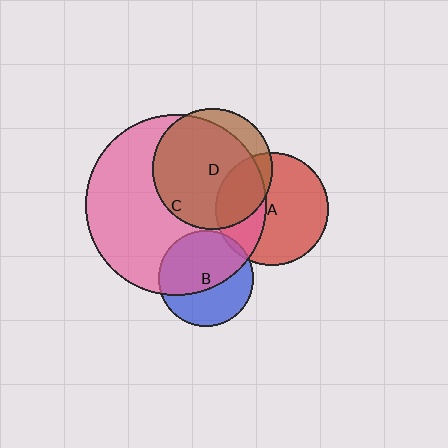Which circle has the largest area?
Circle C (pink).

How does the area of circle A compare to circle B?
Approximately 1.4 times.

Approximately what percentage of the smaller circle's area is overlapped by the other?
Approximately 60%.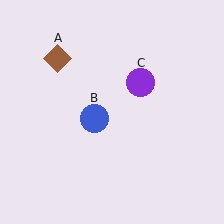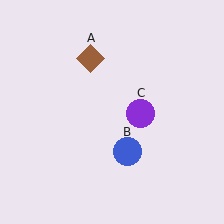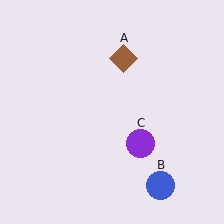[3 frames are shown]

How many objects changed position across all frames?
3 objects changed position: brown diamond (object A), blue circle (object B), purple circle (object C).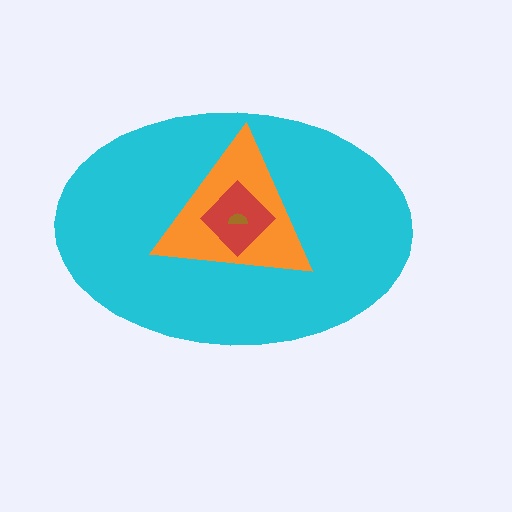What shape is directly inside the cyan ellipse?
The orange triangle.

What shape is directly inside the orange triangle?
The red diamond.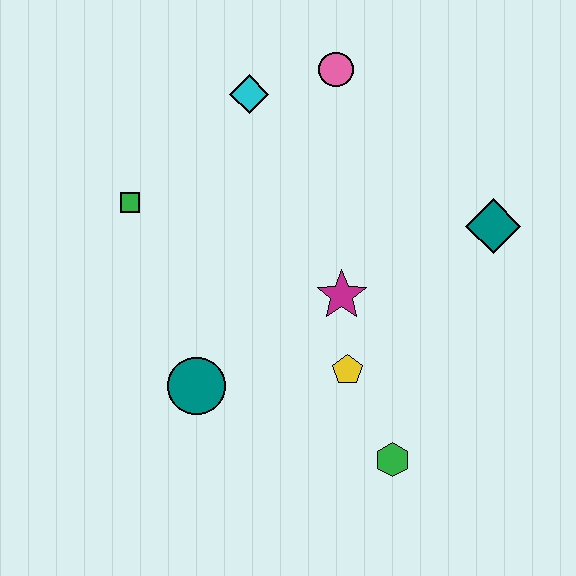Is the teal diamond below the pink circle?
Yes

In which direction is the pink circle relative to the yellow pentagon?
The pink circle is above the yellow pentagon.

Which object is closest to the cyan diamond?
The pink circle is closest to the cyan diamond.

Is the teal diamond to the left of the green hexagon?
No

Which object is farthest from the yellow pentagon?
The pink circle is farthest from the yellow pentagon.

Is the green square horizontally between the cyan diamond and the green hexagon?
No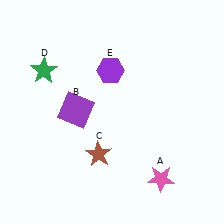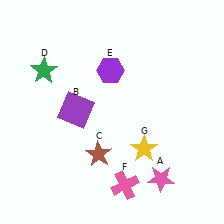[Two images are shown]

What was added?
A pink cross (F), a yellow star (G) were added in Image 2.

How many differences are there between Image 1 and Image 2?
There are 2 differences between the two images.